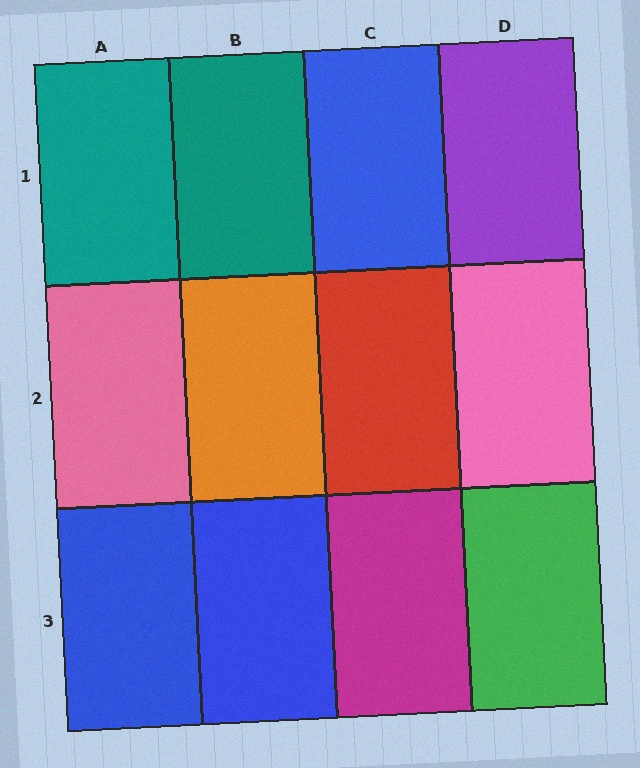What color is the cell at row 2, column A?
Pink.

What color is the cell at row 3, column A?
Blue.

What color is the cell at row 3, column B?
Blue.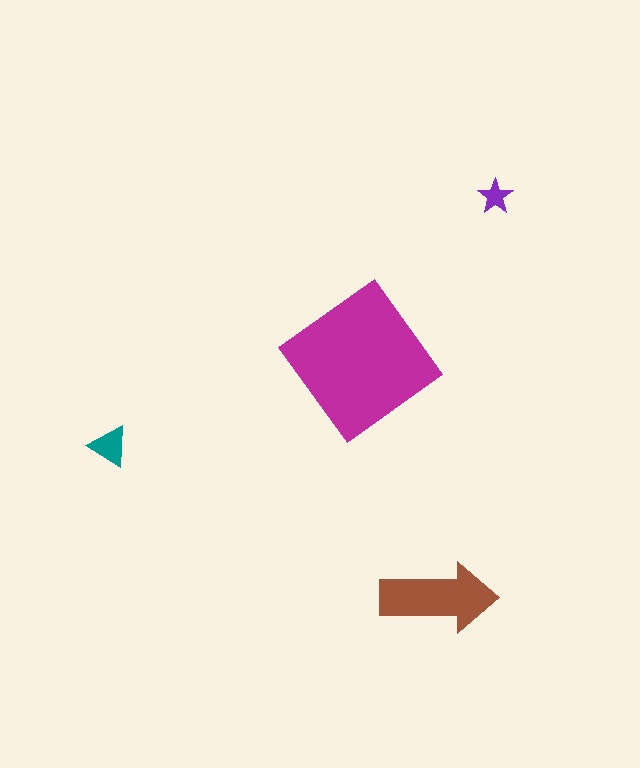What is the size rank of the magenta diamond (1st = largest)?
1st.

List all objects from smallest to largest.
The purple star, the teal triangle, the brown arrow, the magenta diamond.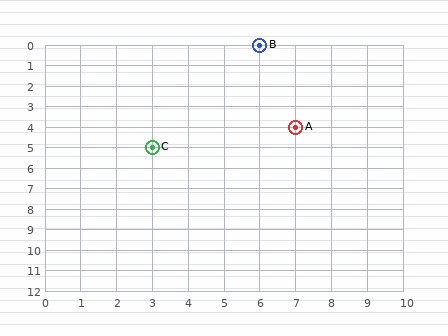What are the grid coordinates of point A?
Point A is at grid coordinates (7, 4).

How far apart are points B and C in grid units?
Points B and C are 3 columns and 5 rows apart (about 5.8 grid units diagonally).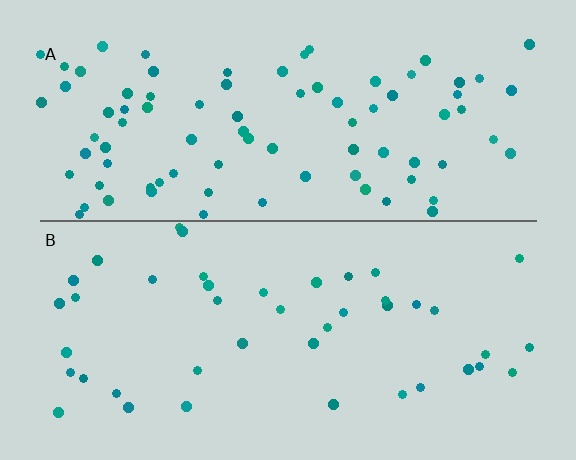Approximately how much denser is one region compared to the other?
Approximately 2.0× — region A over region B.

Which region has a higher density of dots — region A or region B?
A (the top).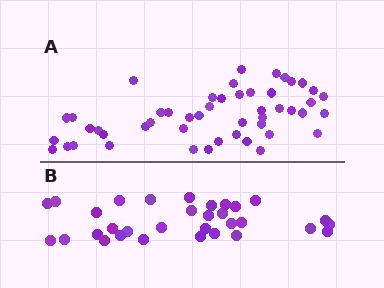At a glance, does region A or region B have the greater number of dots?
Region A (the top region) has more dots.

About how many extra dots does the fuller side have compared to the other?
Region A has approximately 15 more dots than region B.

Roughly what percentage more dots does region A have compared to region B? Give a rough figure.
About 55% more.